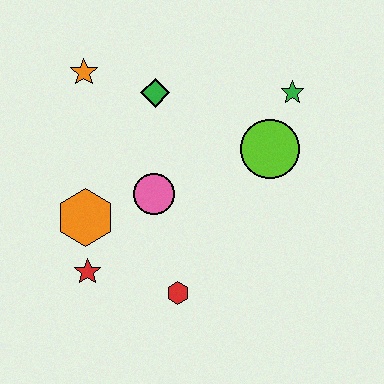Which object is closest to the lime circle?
The green star is closest to the lime circle.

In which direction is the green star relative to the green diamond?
The green star is to the right of the green diamond.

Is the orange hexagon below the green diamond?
Yes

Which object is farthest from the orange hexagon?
The green star is farthest from the orange hexagon.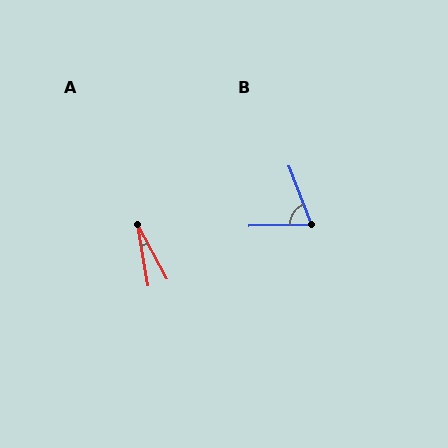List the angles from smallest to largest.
A (19°), B (71°).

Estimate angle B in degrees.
Approximately 71 degrees.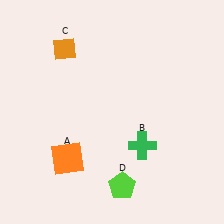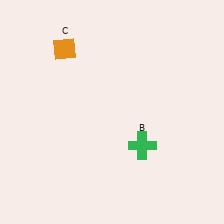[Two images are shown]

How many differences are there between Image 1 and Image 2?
There are 2 differences between the two images.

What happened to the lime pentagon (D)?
The lime pentagon (D) was removed in Image 2. It was in the bottom-right area of Image 1.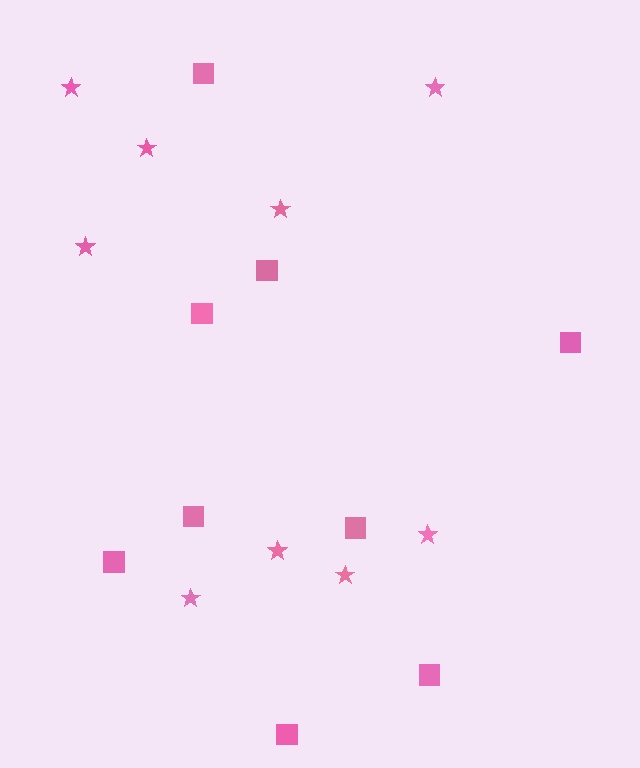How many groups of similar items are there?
There are 2 groups: one group of squares (9) and one group of stars (9).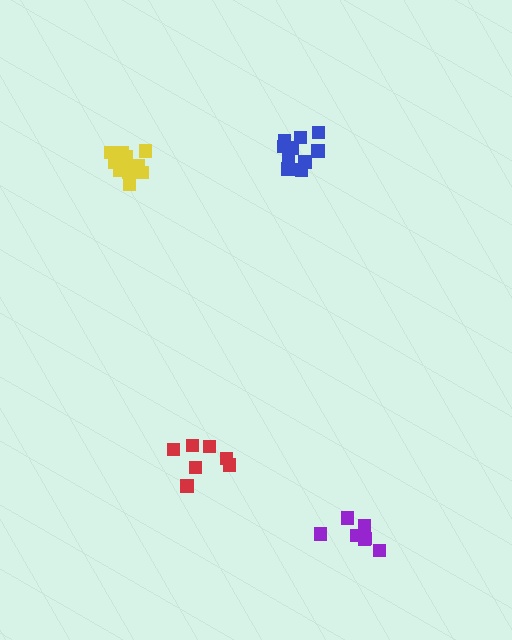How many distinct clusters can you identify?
There are 4 distinct clusters.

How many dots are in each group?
Group 1: 7 dots, Group 2: 12 dots, Group 3: 10 dots, Group 4: 7 dots (36 total).